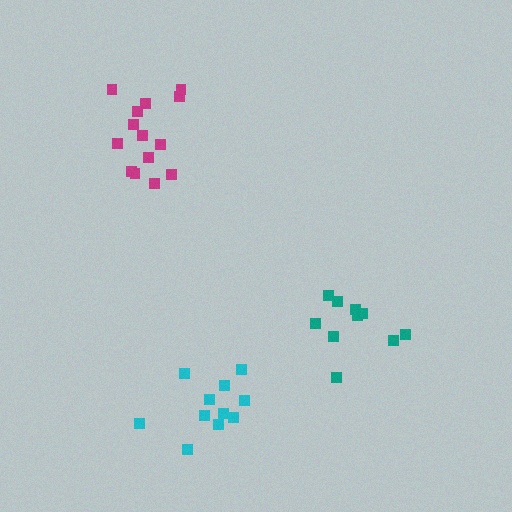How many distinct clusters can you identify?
There are 3 distinct clusters.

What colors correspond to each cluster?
The clusters are colored: teal, cyan, magenta.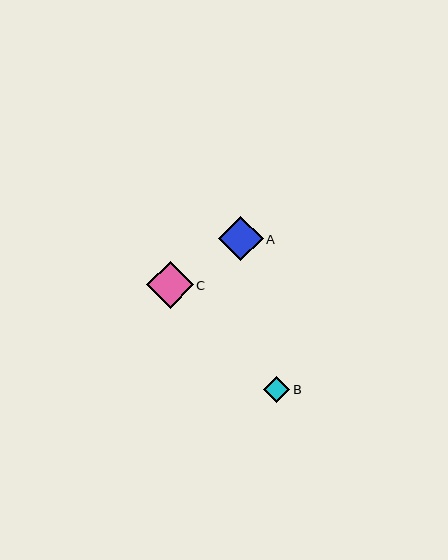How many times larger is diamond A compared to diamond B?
Diamond A is approximately 1.7 times the size of diamond B.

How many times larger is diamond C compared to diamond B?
Diamond C is approximately 1.8 times the size of diamond B.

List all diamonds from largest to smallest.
From largest to smallest: C, A, B.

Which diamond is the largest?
Diamond C is the largest with a size of approximately 47 pixels.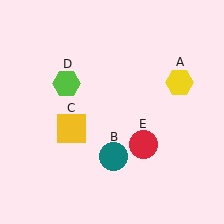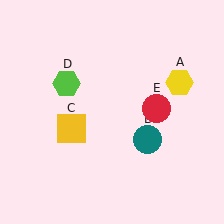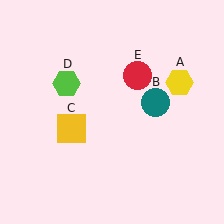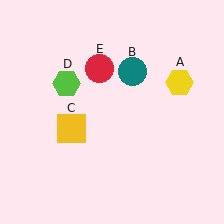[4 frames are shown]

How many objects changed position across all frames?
2 objects changed position: teal circle (object B), red circle (object E).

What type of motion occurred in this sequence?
The teal circle (object B), red circle (object E) rotated counterclockwise around the center of the scene.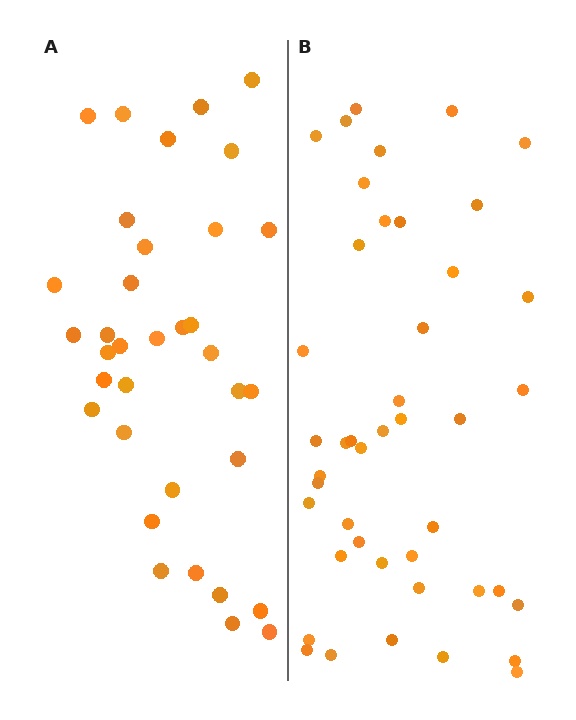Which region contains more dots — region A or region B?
Region B (the right region) has more dots.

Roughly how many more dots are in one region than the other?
Region B has roughly 8 or so more dots than region A.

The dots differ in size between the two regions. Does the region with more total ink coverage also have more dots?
No. Region A has more total ink coverage because its dots are larger, but region B actually contains more individual dots. Total area can be misleading — the number of items is what matters here.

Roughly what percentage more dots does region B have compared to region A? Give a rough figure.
About 25% more.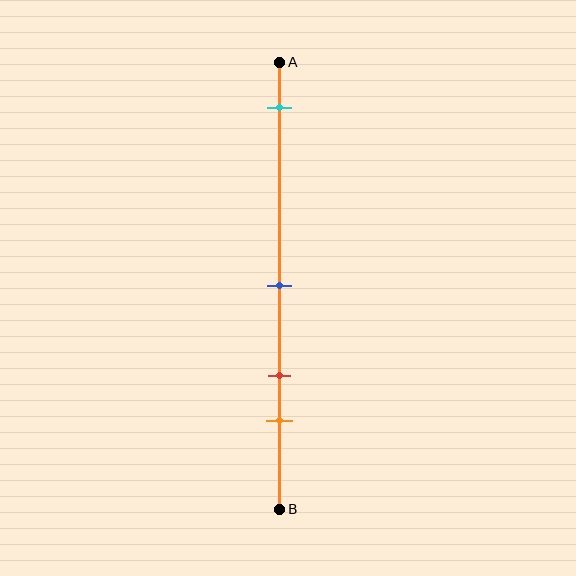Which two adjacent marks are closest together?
The red and orange marks are the closest adjacent pair.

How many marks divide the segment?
There are 4 marks dividing the segment.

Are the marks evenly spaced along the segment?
No, the marks are not evenly spaced.